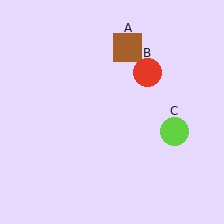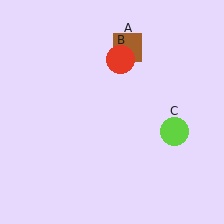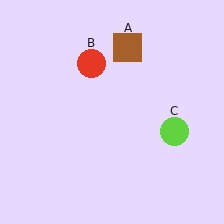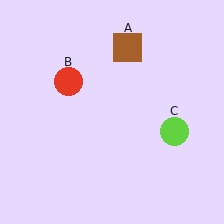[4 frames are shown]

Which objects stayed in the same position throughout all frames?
Brown square (object A) and lime circle (object C) remained stationary.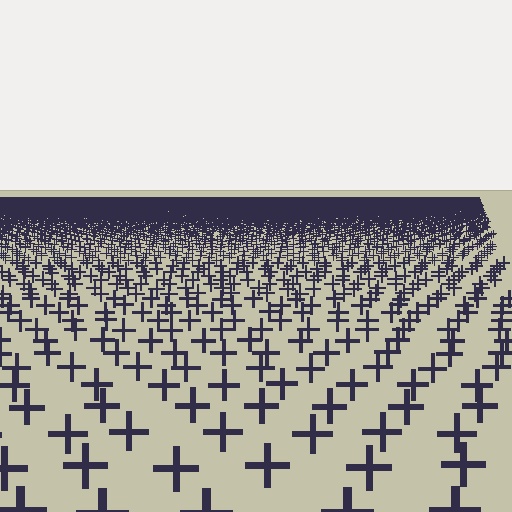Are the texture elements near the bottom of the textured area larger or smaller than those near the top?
Larger. Near the bottom, elements are closer to the viewer and appear at a bigger on-screen size.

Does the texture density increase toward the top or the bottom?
Density increases toward the top.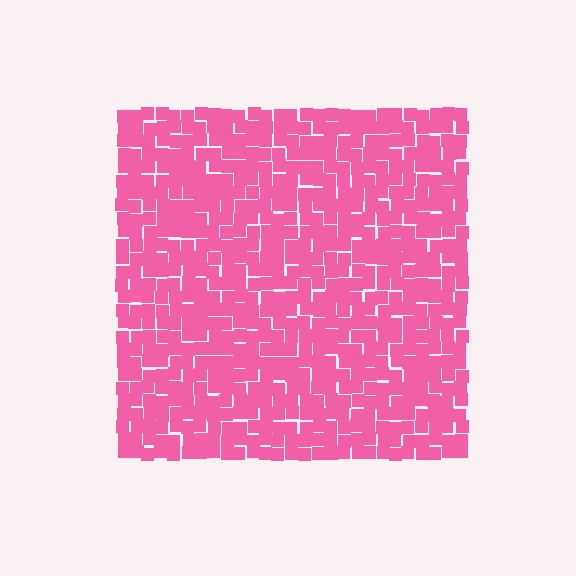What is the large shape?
The large shape is a square.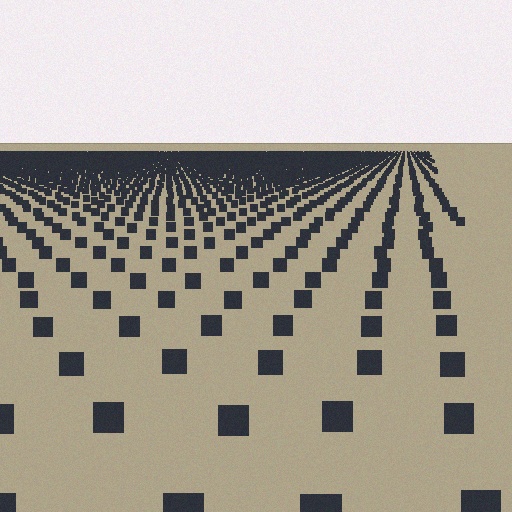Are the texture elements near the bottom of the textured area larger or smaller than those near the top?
Larger. Near the bottom, elements are closer to the viewer and appear at a bigger on-screen size.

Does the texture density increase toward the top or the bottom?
Density increases toward the top.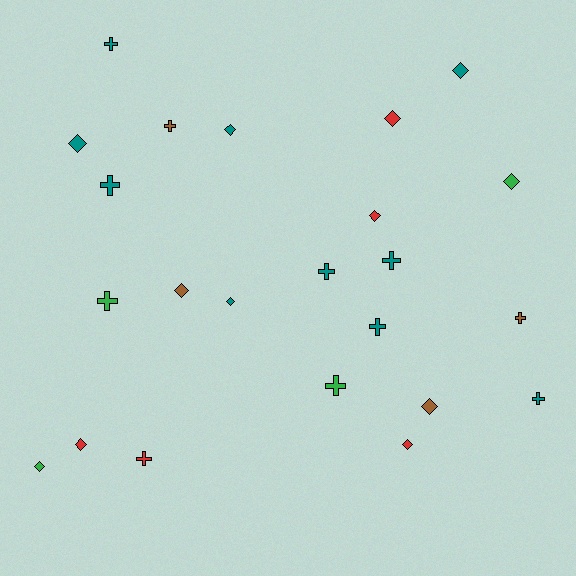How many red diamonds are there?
There are 4 red diamonds.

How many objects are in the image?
There are 23 objects.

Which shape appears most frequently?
Diamond, with 12 objects.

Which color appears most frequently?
Teal, with 10 objects.